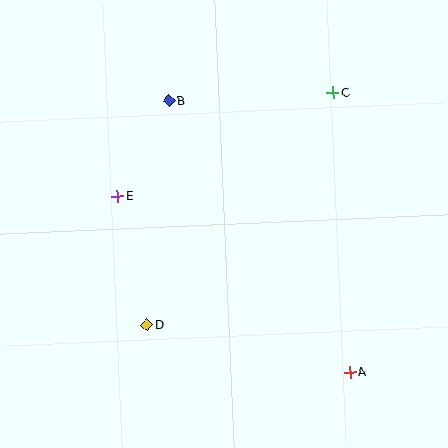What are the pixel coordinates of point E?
Point E is at (117, 197).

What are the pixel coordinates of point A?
Point A is at (350, 372).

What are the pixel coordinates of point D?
Point D is at (147, 325).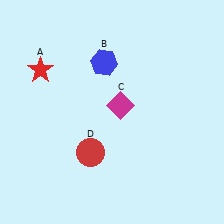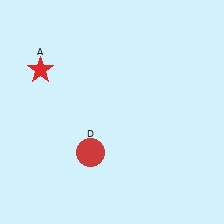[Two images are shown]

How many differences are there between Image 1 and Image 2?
There are 2 differences between the two images.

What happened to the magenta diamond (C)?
The magenta diamond (C) was removed in Image 2. It was in the top-right area of Image 1.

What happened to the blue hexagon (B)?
The blue hexagon (B) was removed in Image 2. It was in the top-left area of Image 1.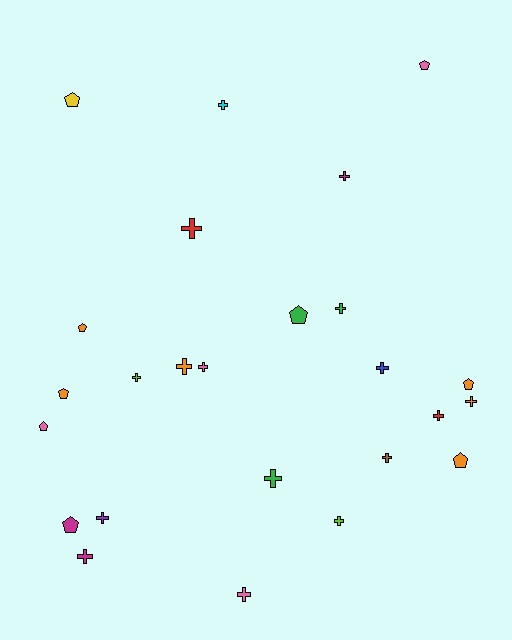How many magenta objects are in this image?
There are 3 magenta objects.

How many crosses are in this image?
There are 16 crosses.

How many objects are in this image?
There are 25 objects.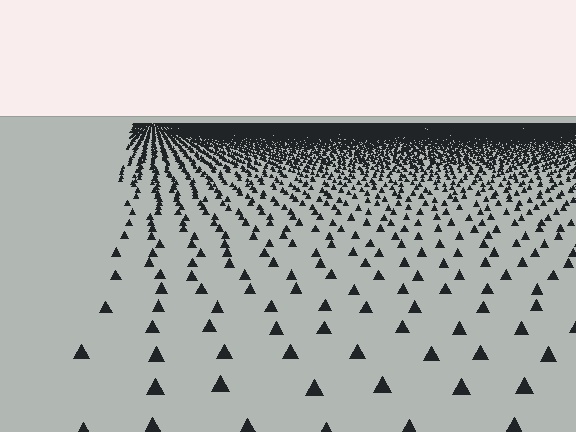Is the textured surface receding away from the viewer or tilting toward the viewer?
The surface is receding away from the viewer. Texture elements get smaller and denser toward the top.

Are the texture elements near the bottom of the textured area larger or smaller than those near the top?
Larger. Near the bottom, elements are closer to the viewer and appear at a bigger on-screen size.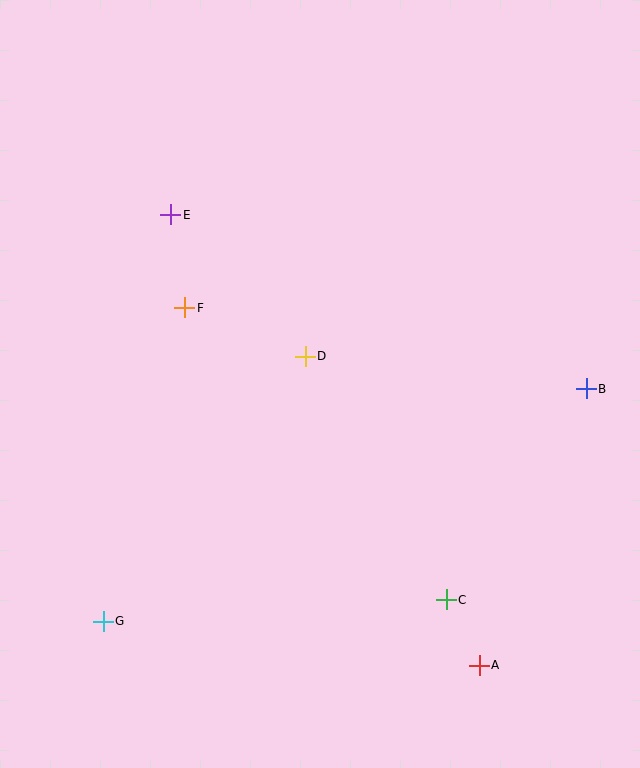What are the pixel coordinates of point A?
Point A is at (479, 665).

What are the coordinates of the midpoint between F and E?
The midpoint between F and E is at (178, 261).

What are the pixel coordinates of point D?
Point D is at (305, 356).